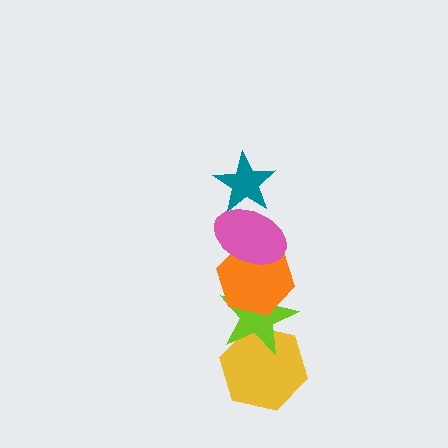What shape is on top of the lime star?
The orange hexagon is on top of the lime star.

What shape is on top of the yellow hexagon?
The lime star is on top of the yellow hexagon.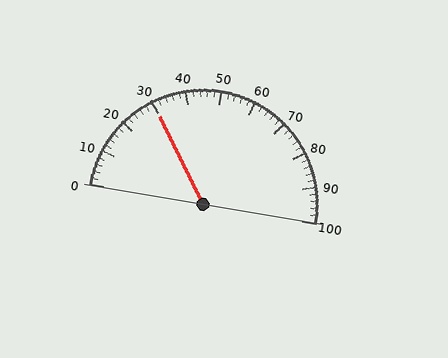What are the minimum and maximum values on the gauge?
The gauge ranges from 0 to 100.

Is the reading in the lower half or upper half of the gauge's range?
The reading is in the lower half of the range (0 to 100).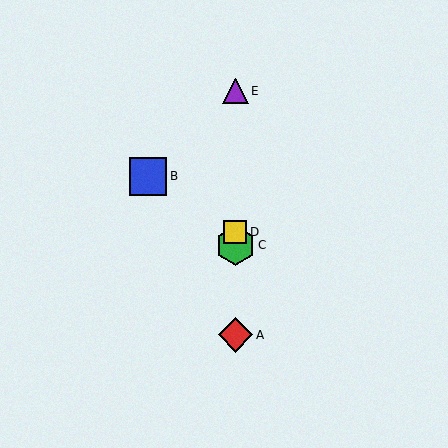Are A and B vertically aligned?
No, A is at x≈235 and B is at x≈148.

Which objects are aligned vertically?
Objects A, C, D, E are aligned vertically.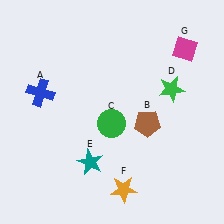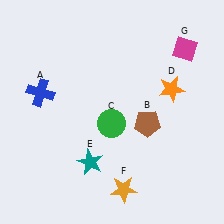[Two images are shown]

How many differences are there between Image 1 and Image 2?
There is 1 difference between the two images.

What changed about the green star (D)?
In Image 1, D is green. In Image 2, it changed to orange.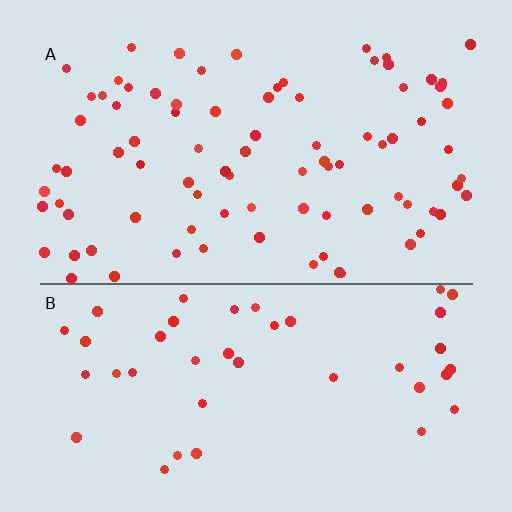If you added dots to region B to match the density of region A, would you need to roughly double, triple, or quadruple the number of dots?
Approximately double.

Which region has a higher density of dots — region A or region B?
A (the top).